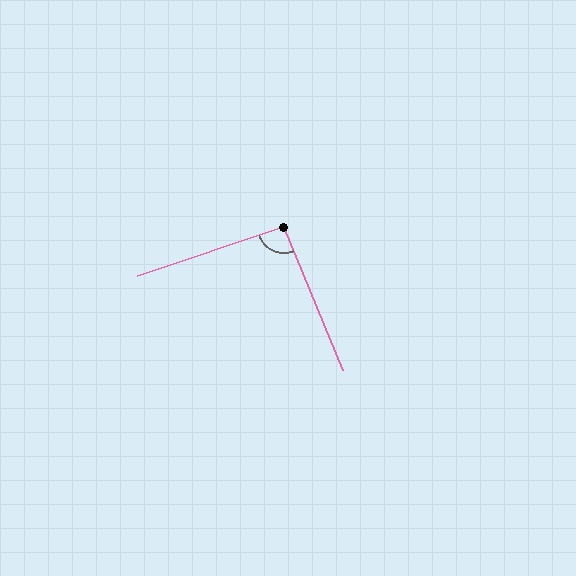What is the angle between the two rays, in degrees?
Approximately 93 degrees.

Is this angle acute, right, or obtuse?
It is approximately a right angle.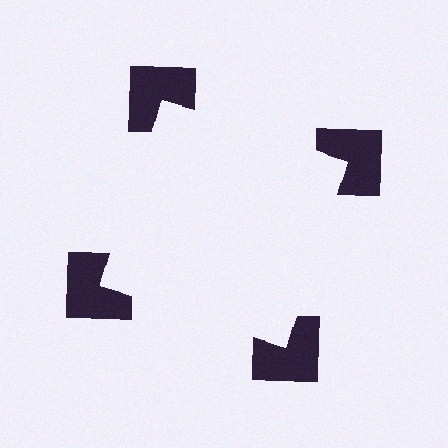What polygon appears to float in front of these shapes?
An illusory square — its edges are inferred from the aligned wedge cuts in the notched squares, not physically drawn.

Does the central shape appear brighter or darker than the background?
It typically appears slightly brighter than the background, even though no actual brightness change is drawn.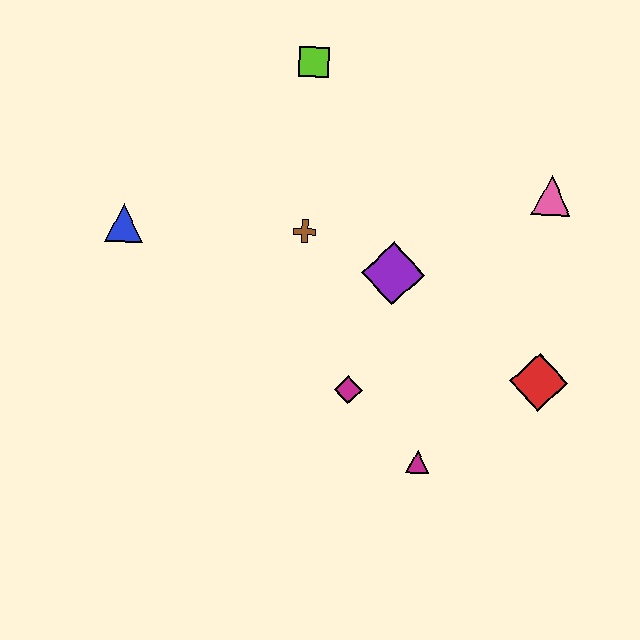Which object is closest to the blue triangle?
The brown cross is closest to the blue triangle.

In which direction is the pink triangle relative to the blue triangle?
The pink triangle is to the right of the blue triangle.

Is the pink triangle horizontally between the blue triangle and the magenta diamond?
No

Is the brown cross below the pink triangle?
Yes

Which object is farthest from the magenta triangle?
The lime square is farthest from the magenta triangle.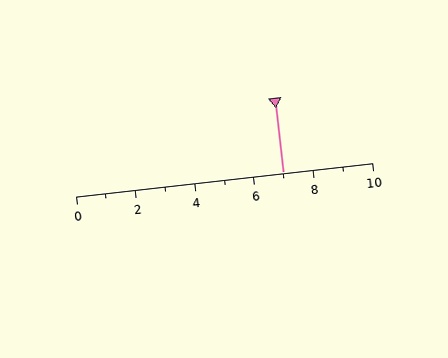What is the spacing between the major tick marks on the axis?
The major ticks are spaced 2 apart.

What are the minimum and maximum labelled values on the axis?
The axis runs from 0 to 10.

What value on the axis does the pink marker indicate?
The marker indicates approximately 7.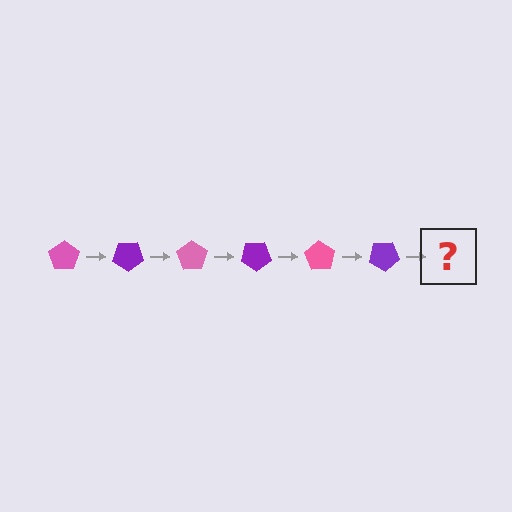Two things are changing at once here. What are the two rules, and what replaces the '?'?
The two rules are that it rotates 35 degrees each step and the color cycles through pink and purple. The '?' should be a pink pentagon, rotated 210 degrees from the start.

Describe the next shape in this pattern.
It should be a pink pentagon, rotated 210 degrees from the start.